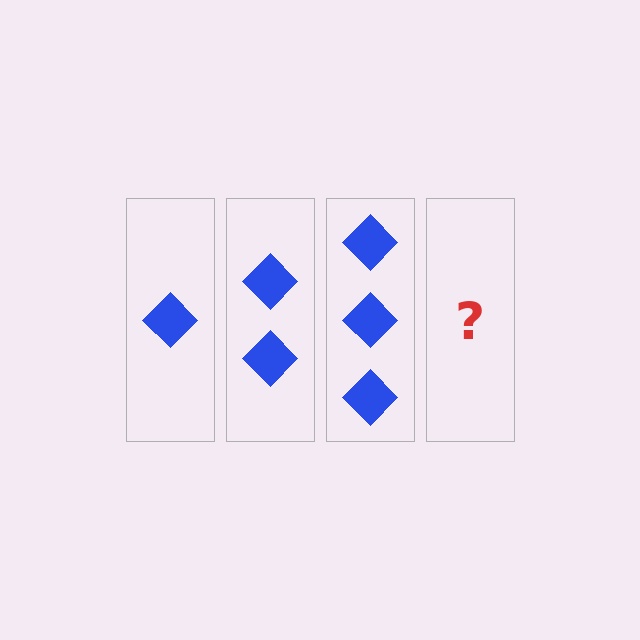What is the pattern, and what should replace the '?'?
The pattern is that each step adds one more diamond. The '?' should be 4 diamonds.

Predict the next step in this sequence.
The next step is 4 diamonds.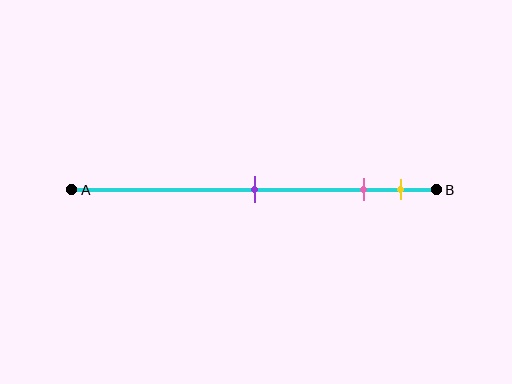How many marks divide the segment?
There are 3 marks dividing the segment.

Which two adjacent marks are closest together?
The pink and yellow marks are the closest adjacent pair.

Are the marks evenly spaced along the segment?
No, the marks are not evenly spaced.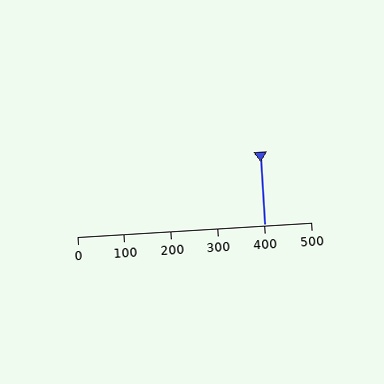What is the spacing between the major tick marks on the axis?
The major ticks are spaced 100 apart.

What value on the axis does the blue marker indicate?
The marker indicates approximately 400.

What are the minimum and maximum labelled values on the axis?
The axis runs from 0 to 500.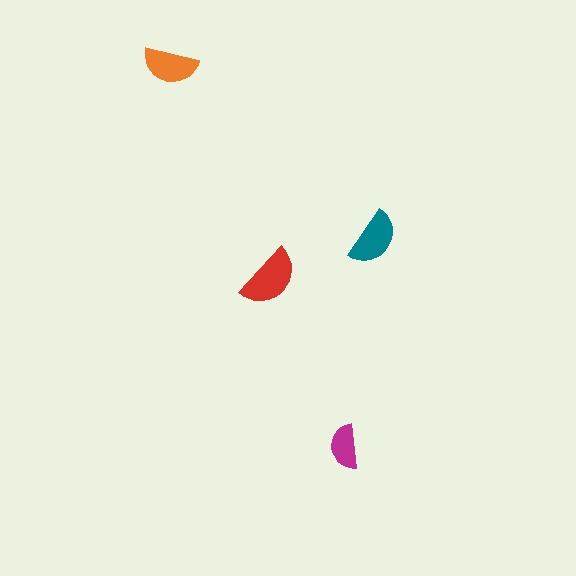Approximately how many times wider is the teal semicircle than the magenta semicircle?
About 1.5 times wider.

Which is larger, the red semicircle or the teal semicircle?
The red one.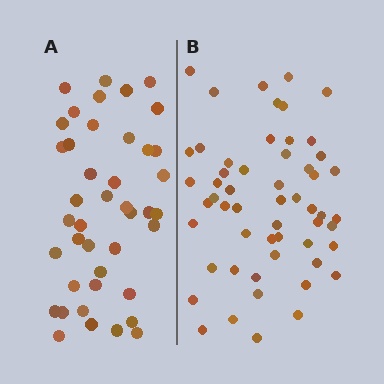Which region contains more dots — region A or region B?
Region B (the right region) has more dots.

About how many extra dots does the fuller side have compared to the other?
Region B has approximately 15 more dots than region A.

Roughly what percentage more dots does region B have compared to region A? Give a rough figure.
About 30% more.